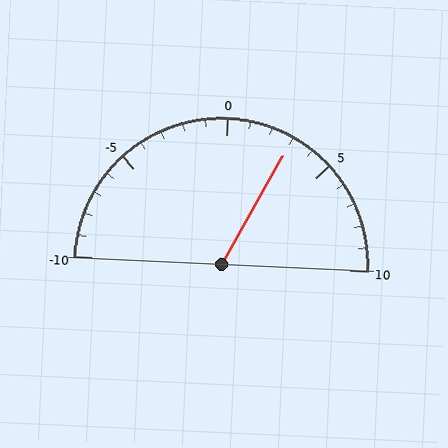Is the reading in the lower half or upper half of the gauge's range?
The reading is in the upper half of the range (-10 to 10).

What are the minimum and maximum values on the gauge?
The gauge ranges from -10 to 10.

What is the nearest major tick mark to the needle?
The nearest major tick mark is 5.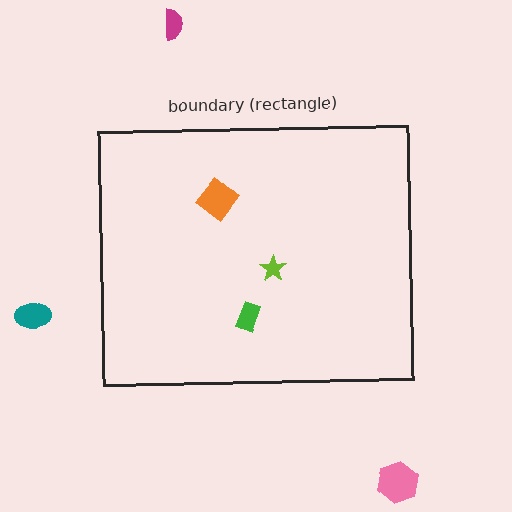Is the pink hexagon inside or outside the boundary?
Outside.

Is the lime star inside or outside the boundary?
Inside.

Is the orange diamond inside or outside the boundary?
Inside.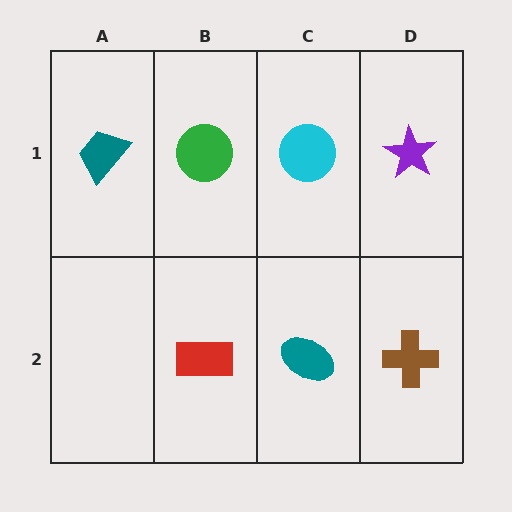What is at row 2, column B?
A red rectangle.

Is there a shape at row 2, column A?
No, that cell is empty.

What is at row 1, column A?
A teal trapezoid.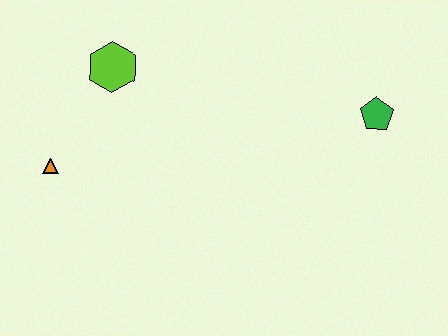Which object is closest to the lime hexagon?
The orange triangle is closest to the lime hexagon.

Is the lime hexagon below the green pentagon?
No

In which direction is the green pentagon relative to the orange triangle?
The green pentagon is to the right of the orange triangle.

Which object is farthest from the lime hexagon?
The green pentagon is farthest from the lime hexagon.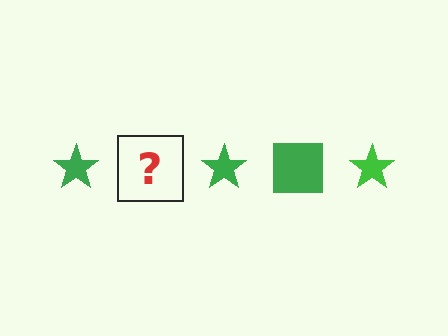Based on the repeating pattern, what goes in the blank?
The blank should be a green square.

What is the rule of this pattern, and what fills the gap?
The rule is that the pattern cycles through star, square shapes in green. The gap should be filled with a green square.